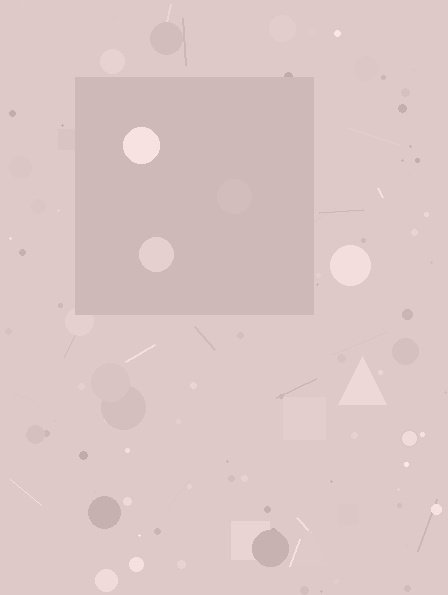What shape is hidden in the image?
A square is hidden in the image.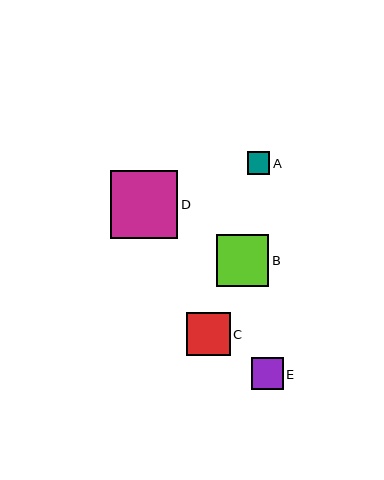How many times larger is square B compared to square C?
Square B is approximately 1.2 times the size of square C.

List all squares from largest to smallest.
From largest to smallest: D, B, C, E, A.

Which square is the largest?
Square D is the largest with a size of approximately 67 pixels.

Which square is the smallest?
Square A is the smallest with a size of approximately 22 pixels.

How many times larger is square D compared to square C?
Square D is approximately 1.5 times the size of square C.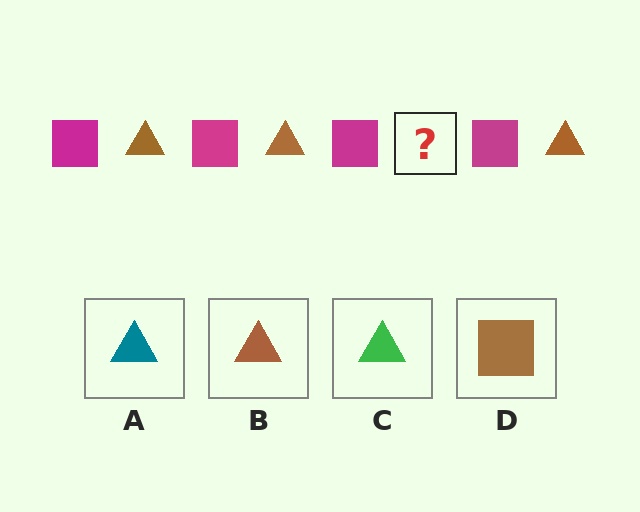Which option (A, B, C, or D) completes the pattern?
B.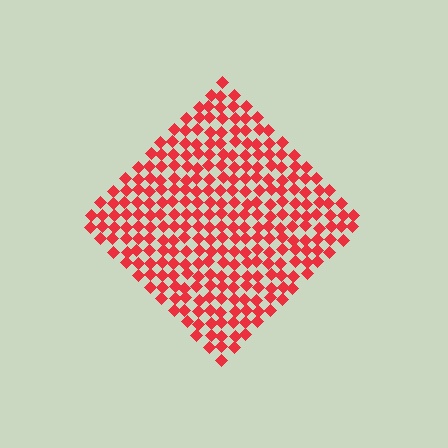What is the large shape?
The large shape is a diamond.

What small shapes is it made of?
It is made of small diamonds.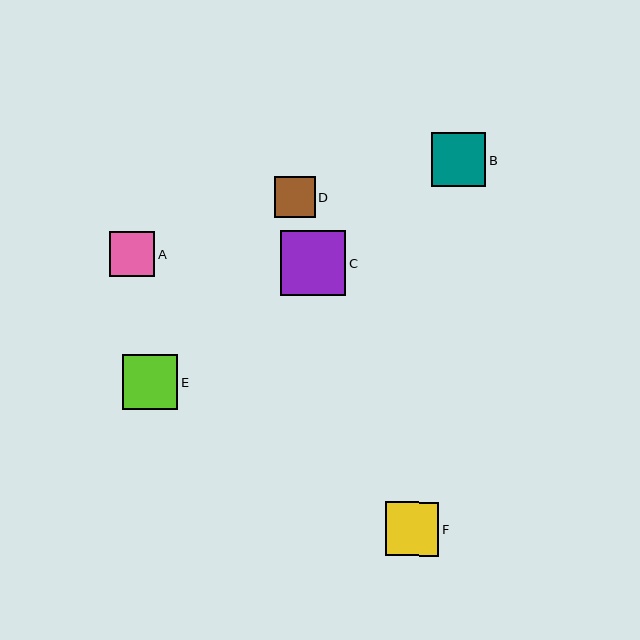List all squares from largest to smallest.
From largest to smallest: C, E, B, F, A, D.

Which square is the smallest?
Square D is the smallest with a size of approximately 41 pixels.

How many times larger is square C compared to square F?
Square C is approximately 1.2 times the size of square F.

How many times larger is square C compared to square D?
Square C is approximately 1.6 times the size of square D.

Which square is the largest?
Square C is the largest with a size of approximately 65 pixels.